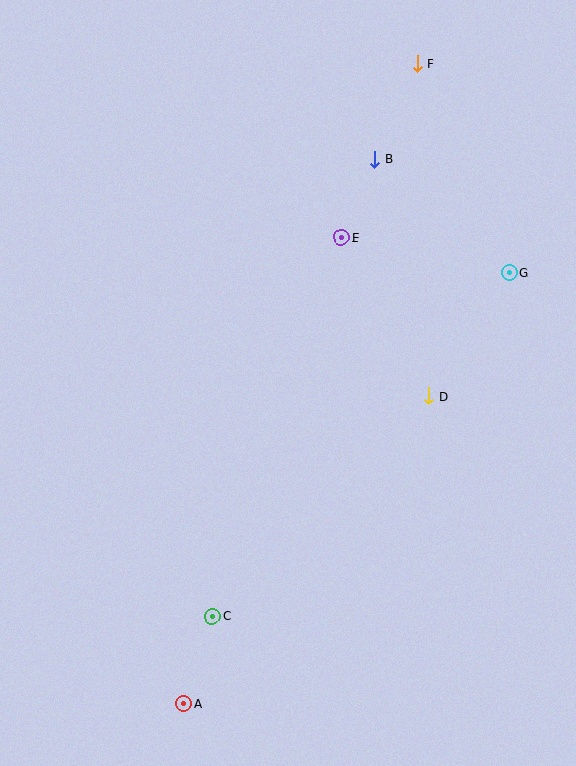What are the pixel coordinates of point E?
Point E is at (341, 237).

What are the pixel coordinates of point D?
Point D is at (428, 396).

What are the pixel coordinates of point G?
Point G is at (509, 273).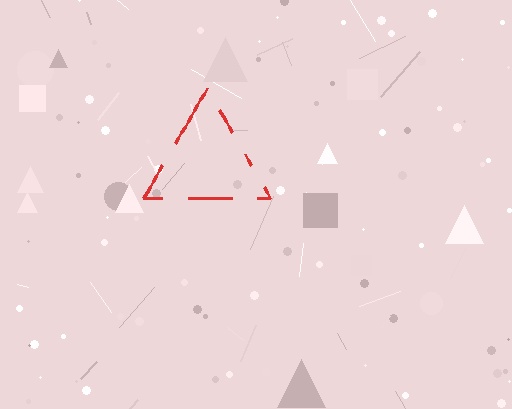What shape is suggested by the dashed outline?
The dashed outline suggests a triangle.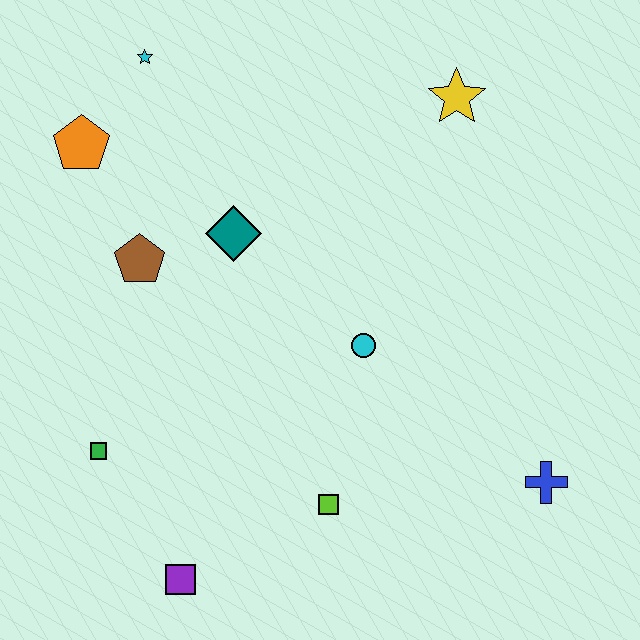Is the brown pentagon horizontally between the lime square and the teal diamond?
No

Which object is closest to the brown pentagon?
The teal diamond is closest to the brown pentagon.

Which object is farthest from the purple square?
The yellow star is farthest from the purple square.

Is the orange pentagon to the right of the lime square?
No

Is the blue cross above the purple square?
Yes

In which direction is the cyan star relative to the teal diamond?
The cyan star is above the teal diamond.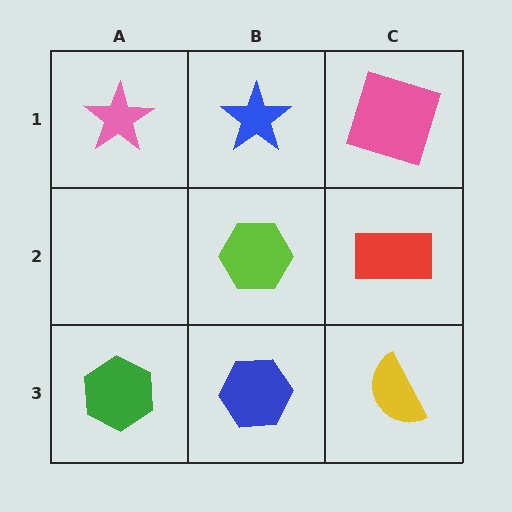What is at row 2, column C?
A red rectangle.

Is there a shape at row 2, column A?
No, that cell is empty.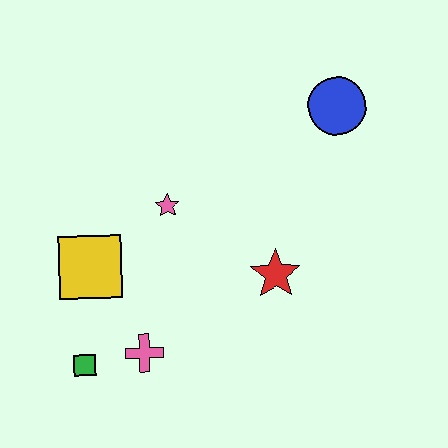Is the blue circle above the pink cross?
Yes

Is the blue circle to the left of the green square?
No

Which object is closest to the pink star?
The yellow square is closest to the pink star.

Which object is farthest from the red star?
The green square is farthest from the red star.